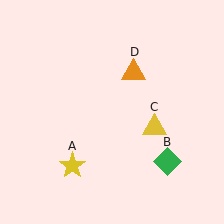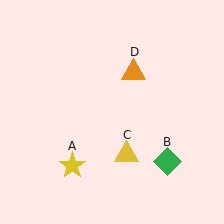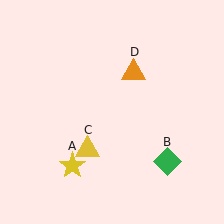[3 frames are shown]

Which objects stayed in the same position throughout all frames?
Yellow star (object A) and green diamond (object B) and orange triangle (object D) remained stationary.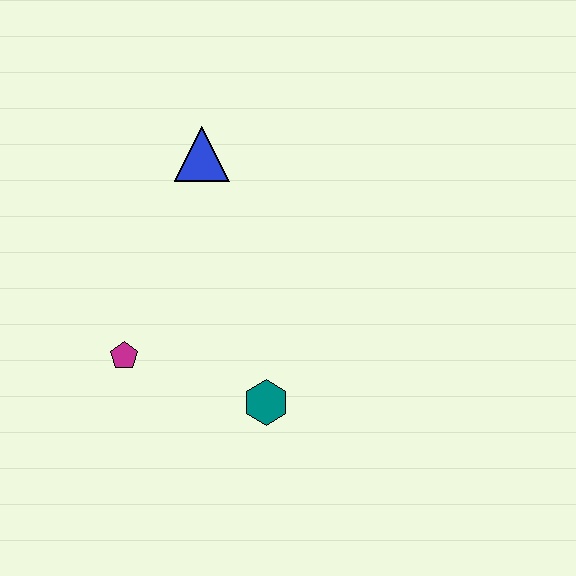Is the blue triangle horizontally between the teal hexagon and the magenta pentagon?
Yes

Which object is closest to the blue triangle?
The magenta pentagon is closest to the blue triangle.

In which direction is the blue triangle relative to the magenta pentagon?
The blue triangle is above the magenta pentagon.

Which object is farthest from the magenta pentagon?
The blue triangle is farthest from the magenta pentagon.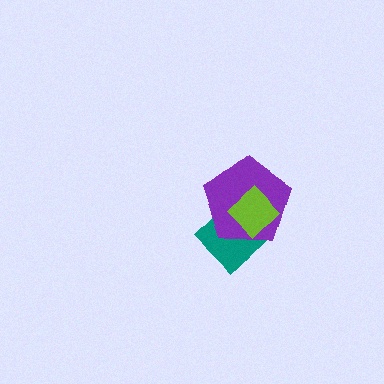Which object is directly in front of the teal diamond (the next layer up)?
The purple pentagon is directly in front of the teal diamond.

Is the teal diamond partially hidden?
Yes, it is partially covered by another shape.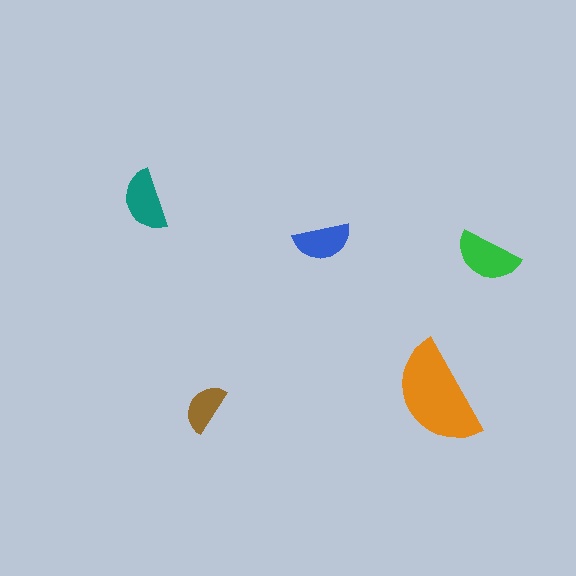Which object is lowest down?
The brown semicircle is bottommost.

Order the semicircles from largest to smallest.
the orange one, the green one, the teal one, the blue one, the brown one.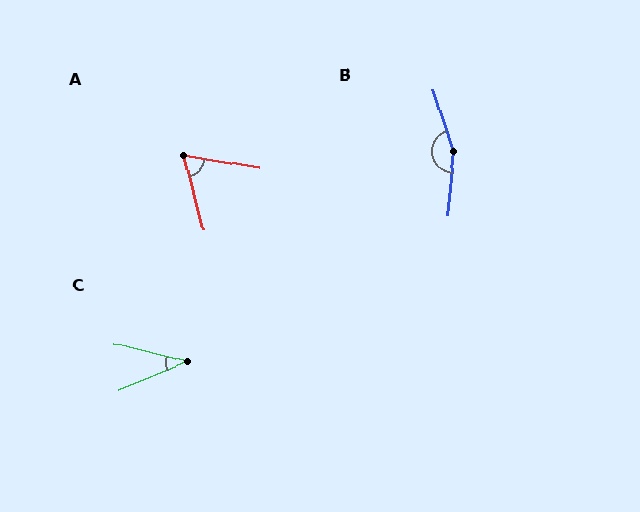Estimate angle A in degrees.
Approximately 66 degrees.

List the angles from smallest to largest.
C (37°), A (66°), B (157°).